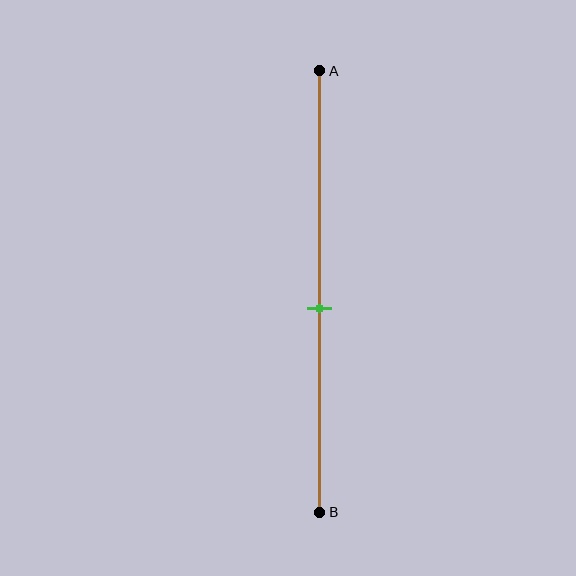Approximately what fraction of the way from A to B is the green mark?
The green mark is approximately 55% of the way from A to B.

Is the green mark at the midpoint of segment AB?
No, the mark is at about 55% from A, not at the 50% midpoint.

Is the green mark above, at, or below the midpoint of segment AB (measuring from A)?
The green mark is below the midpoint of segment AB.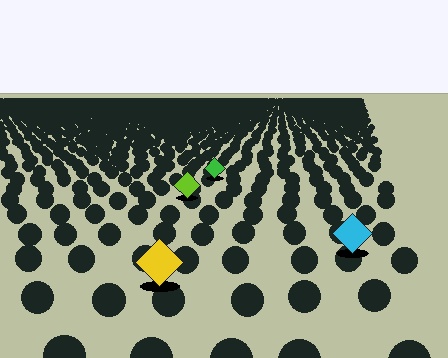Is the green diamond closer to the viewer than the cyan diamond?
No. The cyan diamond is closer — you can tell from the texture gradient: the ground texture is coarser near it.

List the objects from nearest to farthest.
From nearest to farthest: the yellow diamond, the cyan diamond, the lime diamond, the green diamond.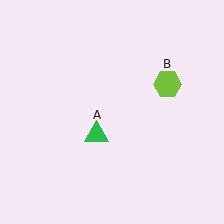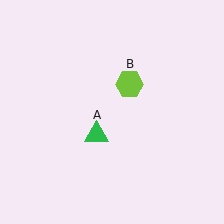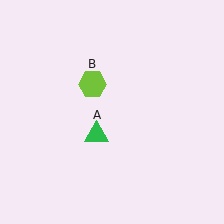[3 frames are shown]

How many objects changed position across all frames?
1 object changed position: lime hexagon (object B).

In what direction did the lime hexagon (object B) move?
The lime hexagon (object B) moved left.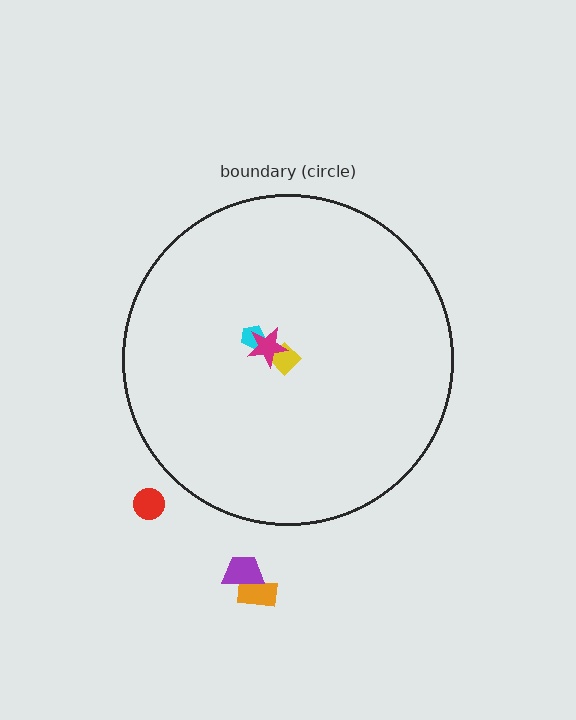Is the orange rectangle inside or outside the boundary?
Outside.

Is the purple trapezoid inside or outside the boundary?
Outside.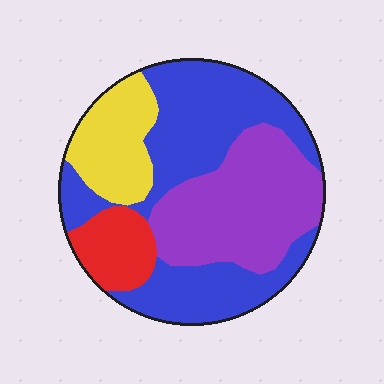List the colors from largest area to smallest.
From largest to smallest: blue, purple, yellow, red.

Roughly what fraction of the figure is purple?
Purple covers roughly 30% of the figure.